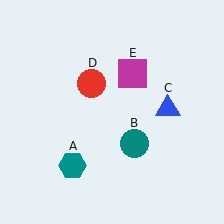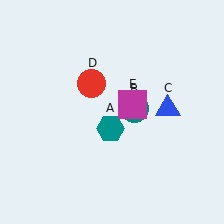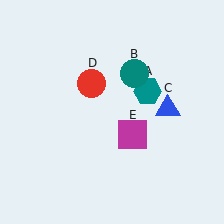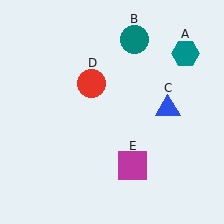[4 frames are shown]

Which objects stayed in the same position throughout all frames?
Blue triangle (object C) and red circle (object D) remained stationary.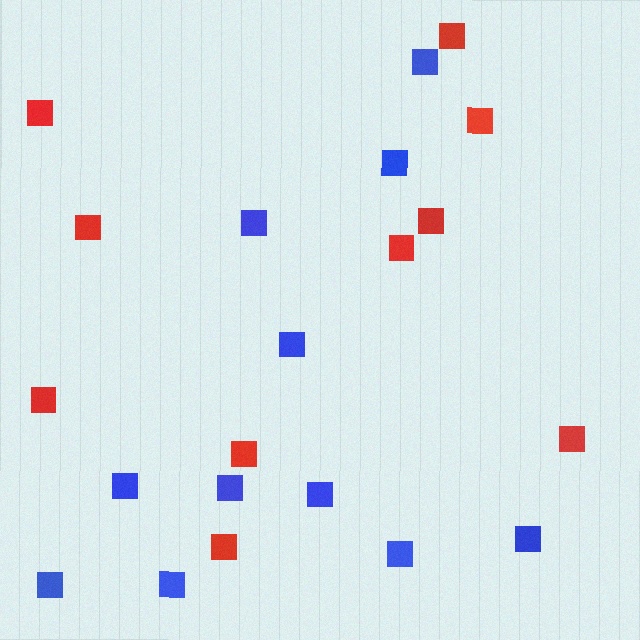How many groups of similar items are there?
There are 2 groups: one group of red squares (10) and one group of blue squares (11).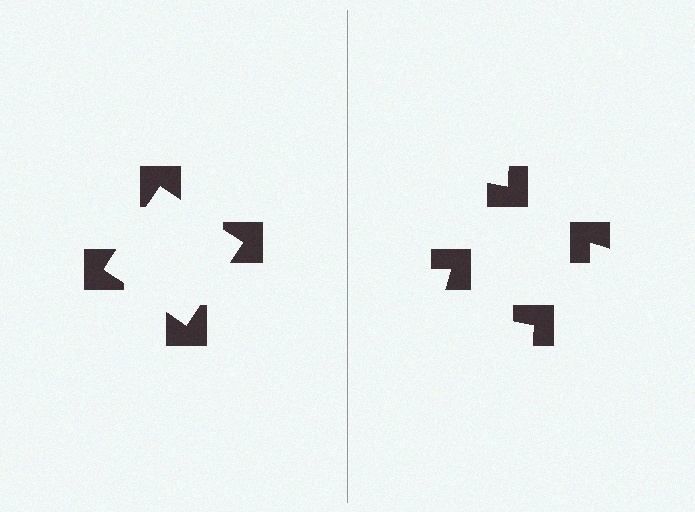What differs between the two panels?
The notched squares are positioned identically on both sides; only the wedge orientations differ. On the left they align to a square; on the right they are misaligned.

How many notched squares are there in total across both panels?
8 — 4 on each side.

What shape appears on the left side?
An illusory square.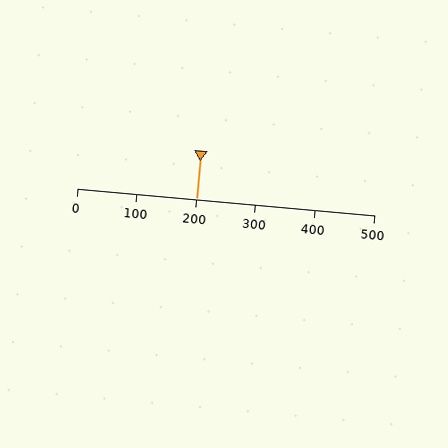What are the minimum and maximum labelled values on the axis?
The axis runs from 0 to 500.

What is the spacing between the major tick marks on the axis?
The major ticks are spaced 100 apart.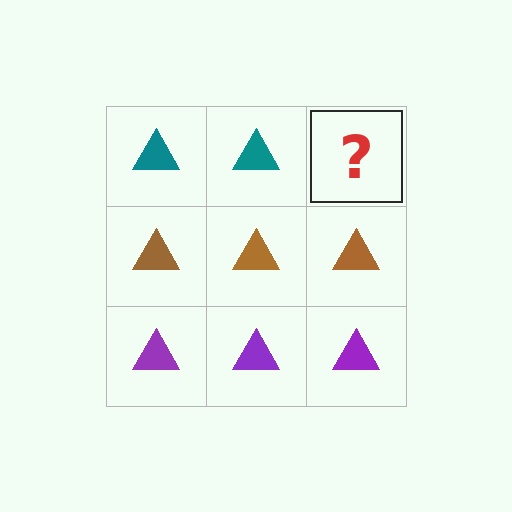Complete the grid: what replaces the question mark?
The question mark should be replaced with a teal triangle.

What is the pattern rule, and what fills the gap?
The rule is that each row has a consistent color. The gap should be filled with a teal triangle.